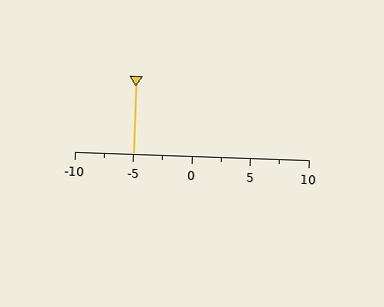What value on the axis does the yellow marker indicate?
The marker indicates approximately -5.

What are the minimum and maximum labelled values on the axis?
The axis runs from -10 to 10.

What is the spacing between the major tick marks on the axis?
The major ticks are spaced 5 apart.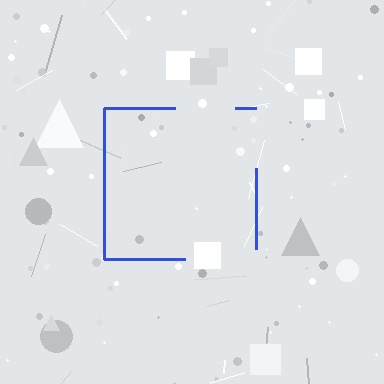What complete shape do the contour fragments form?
The contour fragments form a square.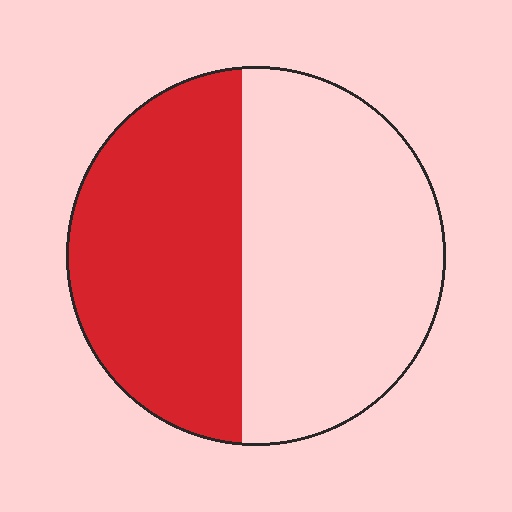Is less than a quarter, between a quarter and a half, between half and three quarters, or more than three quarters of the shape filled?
Between a quarter and a half.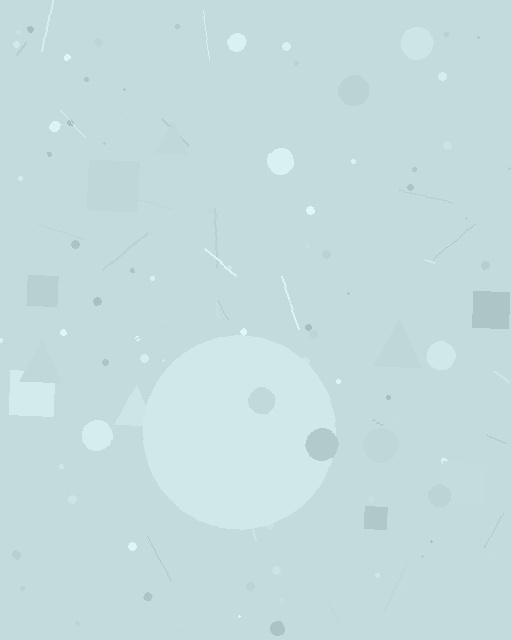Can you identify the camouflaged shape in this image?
The camouflaged shape is a circle.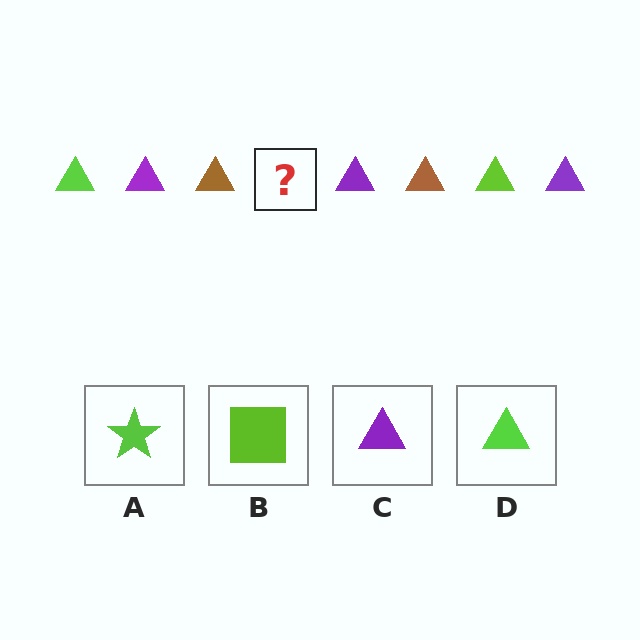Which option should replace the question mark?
Option D.